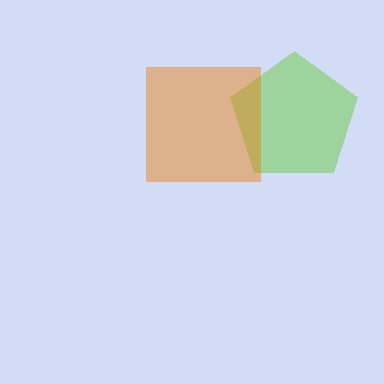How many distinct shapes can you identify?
There are 2 distinct shapes: a lime pentagon, an orange square.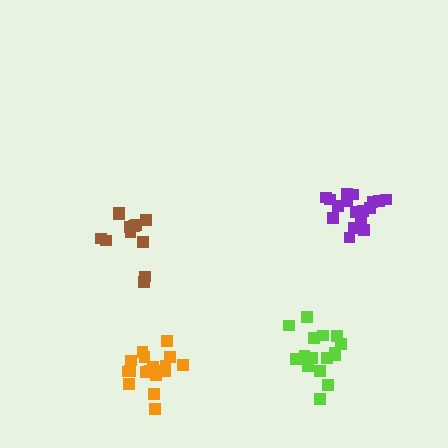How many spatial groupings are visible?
There are 4 spatial groupings.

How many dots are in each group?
Group 1: 12 dots, Group 2: 17 dots, Group 3: 17 dots, Group 4: 17 dots (63 total).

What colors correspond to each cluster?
The clusters are colored: brown, lime, orange, purple.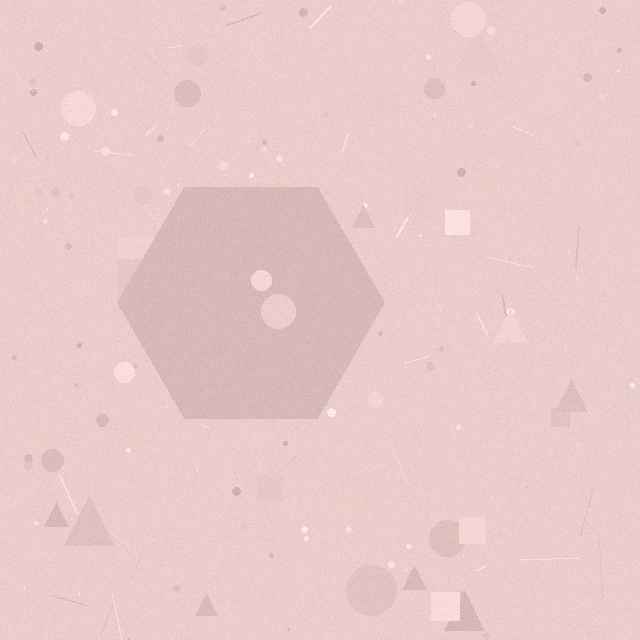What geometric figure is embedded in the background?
A hexagon is embedded in the background.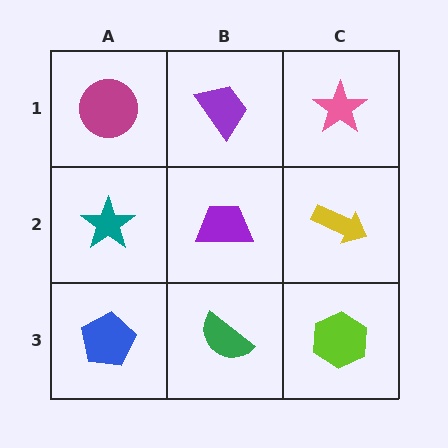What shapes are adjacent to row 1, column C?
A yellow arrow (row 2, column C), a purple trapezoid (row 1, column B).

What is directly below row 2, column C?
A lime hexagon.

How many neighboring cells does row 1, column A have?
2.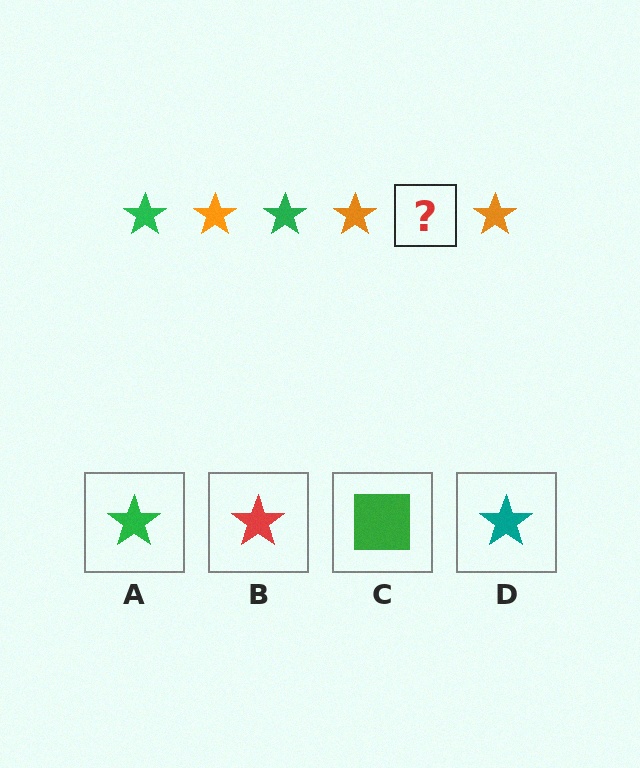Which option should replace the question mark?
Option A.